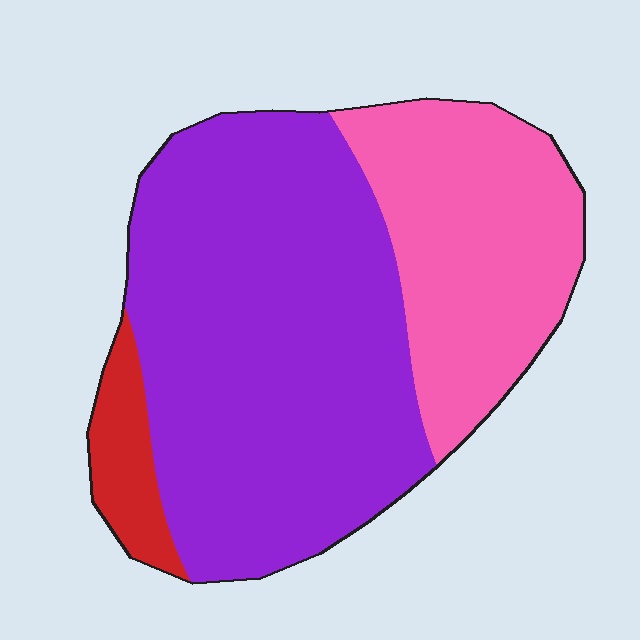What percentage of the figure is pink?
Pink takes up between a sixth and a third of the figure.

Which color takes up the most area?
Purple, at roughly 60%.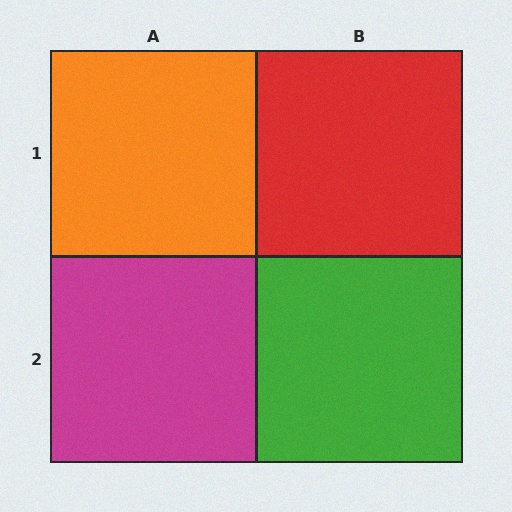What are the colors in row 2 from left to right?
Magenta, green.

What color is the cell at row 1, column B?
Red.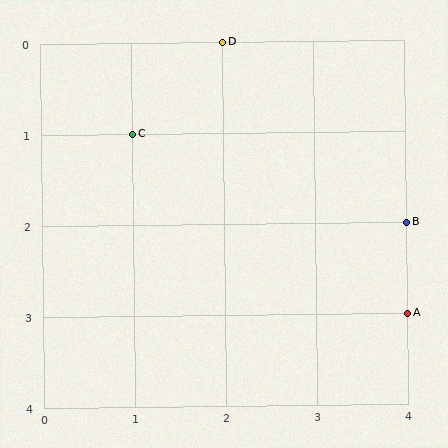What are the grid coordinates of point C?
Point C is at grid coordinates (1, 1).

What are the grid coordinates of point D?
Point D is at grid coordinates (2, 0).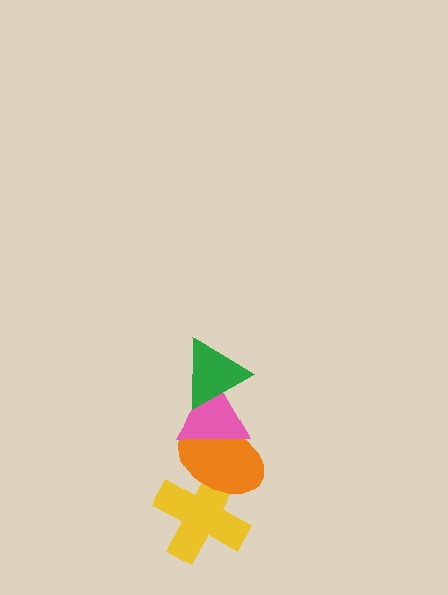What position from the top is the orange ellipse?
The orange ellipse is 3rd from the top.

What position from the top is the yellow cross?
The yellow cross is 4th from the top.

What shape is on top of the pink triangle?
The green triangle is on top of the pink triangle.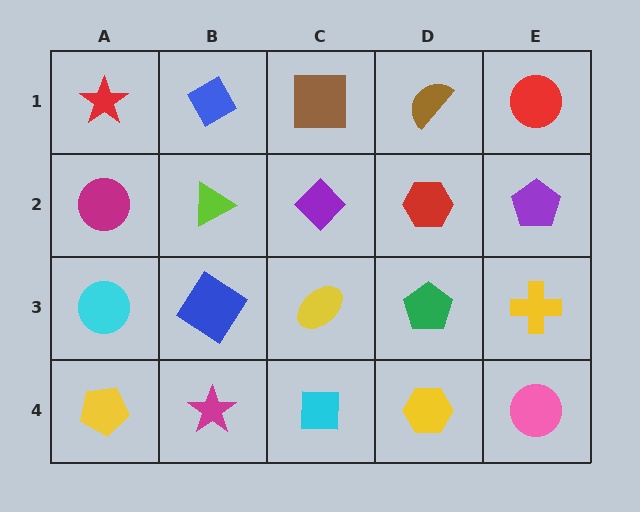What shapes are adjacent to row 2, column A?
A red star (row 1, column A), a cyan circle (row 3, column A), a lime triangle (row 2, column B).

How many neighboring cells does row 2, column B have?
4.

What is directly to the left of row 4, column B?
A yellow pentagon.